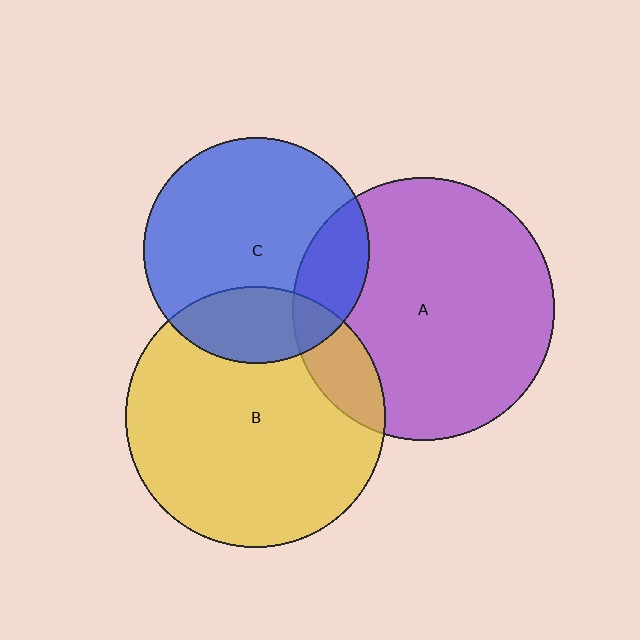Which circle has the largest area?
Circle A (purple).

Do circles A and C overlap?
Yes.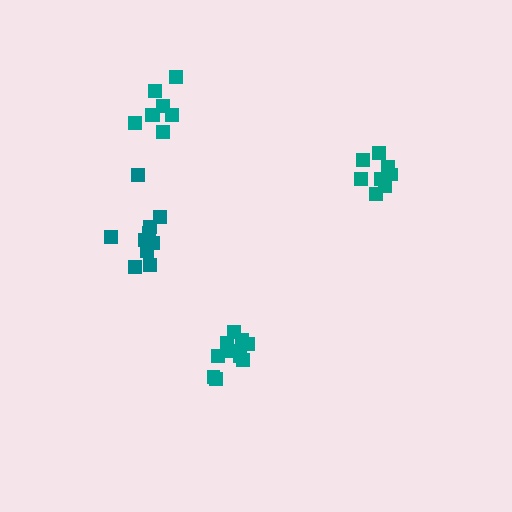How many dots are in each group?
Group 1: 8 dots, Group 2: 8 dots, Group 3: 11 dots, Group 4: 11 dots (38 total).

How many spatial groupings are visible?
There are 4 spatial groupings.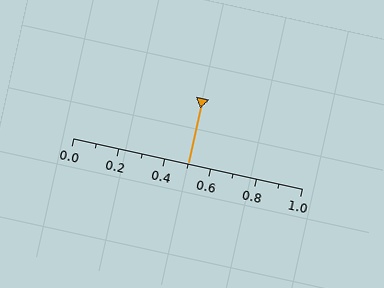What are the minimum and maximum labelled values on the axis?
The axis runs from 0.0 to 1.0.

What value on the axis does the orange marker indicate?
The marker indicates approximately 0.5.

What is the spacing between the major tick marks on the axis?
The major ticks are spaced 0.2 apart.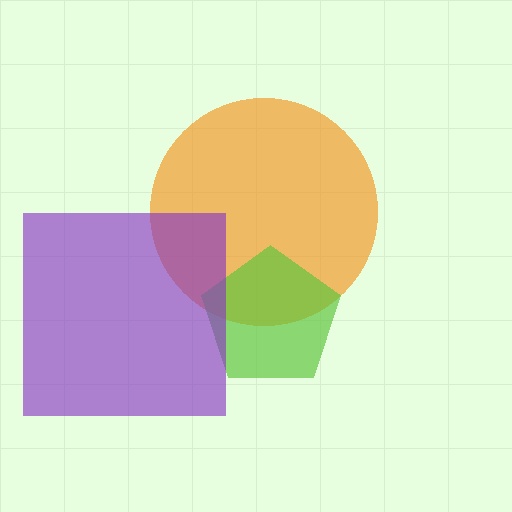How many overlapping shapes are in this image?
There are 3 overlapping shapes in the image.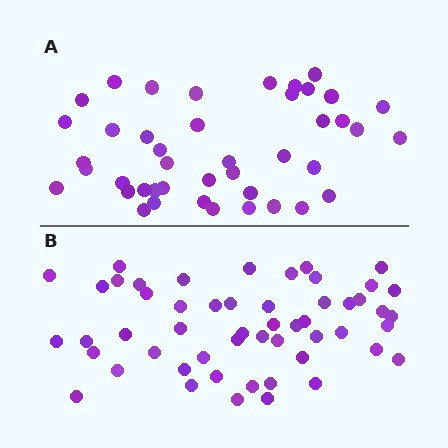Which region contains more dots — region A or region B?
Region B (the bottom region) has more dots.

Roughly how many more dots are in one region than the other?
Region B has roughly 10 or so more dots than region A.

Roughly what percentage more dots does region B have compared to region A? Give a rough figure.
About 25% more.